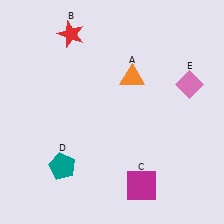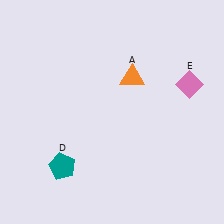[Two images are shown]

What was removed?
The red star (B), the magenta square (C) were removed in Image 2.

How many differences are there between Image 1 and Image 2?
There are 2 differences between the two images.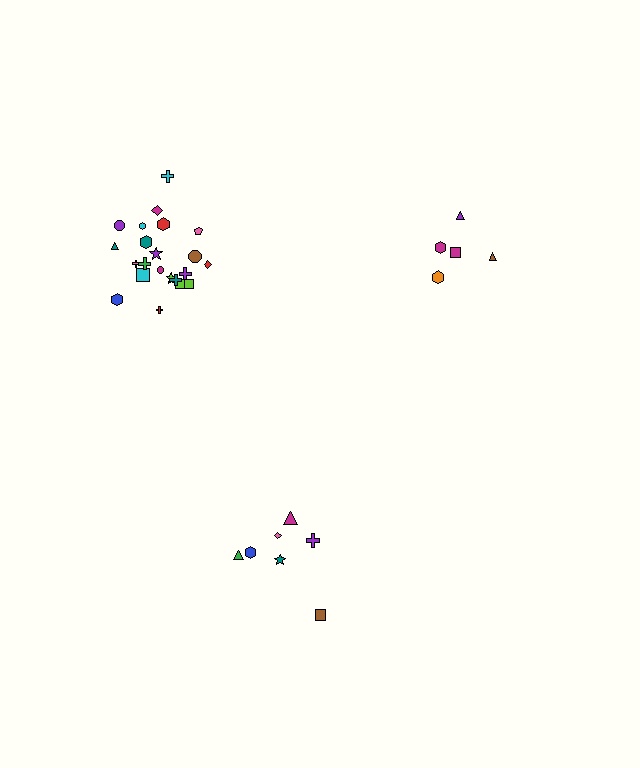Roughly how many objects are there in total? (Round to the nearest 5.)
Roughly 35 objects in total.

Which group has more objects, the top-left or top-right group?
The top-left group.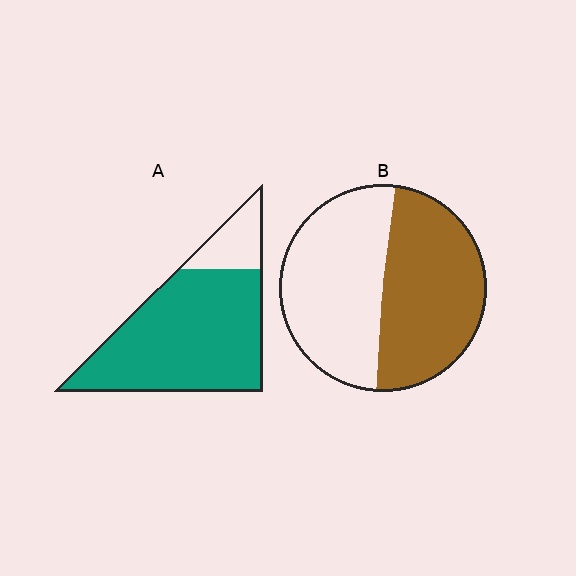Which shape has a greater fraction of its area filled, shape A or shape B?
Shape A.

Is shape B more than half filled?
Roughly half.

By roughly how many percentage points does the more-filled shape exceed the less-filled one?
By roughly 35 percentage points (A over B).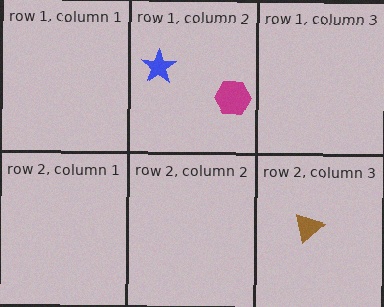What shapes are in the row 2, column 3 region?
The brown triangle.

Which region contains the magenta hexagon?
The row 1, column 2 region.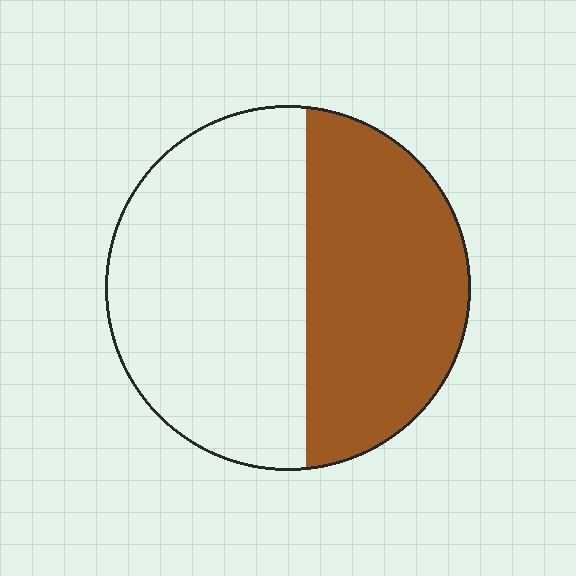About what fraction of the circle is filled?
About two fifths (2/5).